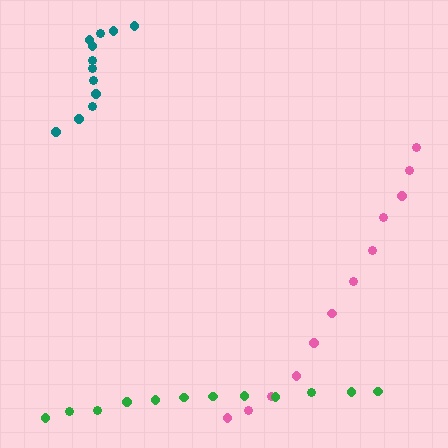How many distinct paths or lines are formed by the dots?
There are 3 distinct paths.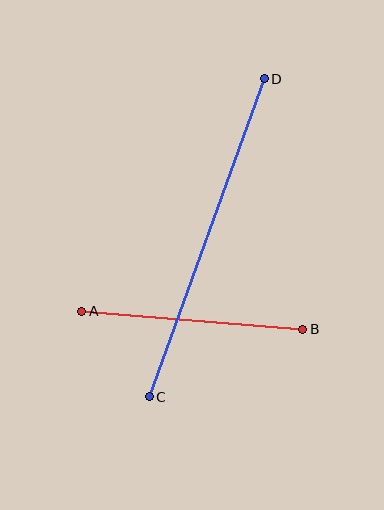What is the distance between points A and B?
The distance is approximately 222 pixels.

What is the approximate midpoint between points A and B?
The midpoint is at approximately (192, 320) pixels.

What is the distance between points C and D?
The distance is approximately 338 pixels.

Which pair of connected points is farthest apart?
Points C and D are farthest apart.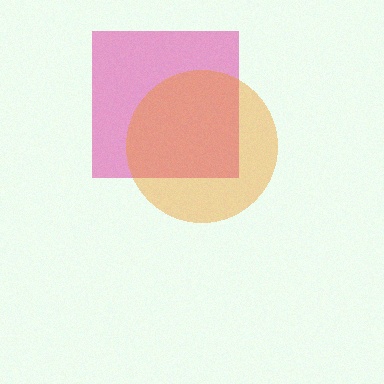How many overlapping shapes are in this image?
There are 2 overlapping shapes in the image.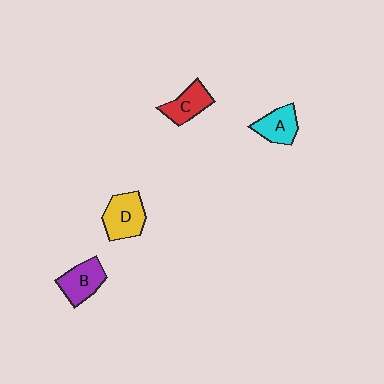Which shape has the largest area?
Shape D (yellow).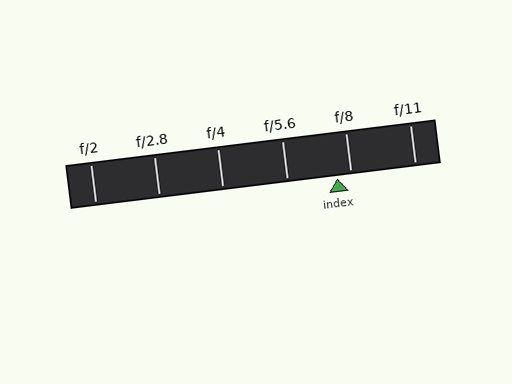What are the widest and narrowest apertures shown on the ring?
The widest aperture shown is f/2 and the narrowest is f/11.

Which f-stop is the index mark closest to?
The index mark is closest to f/8.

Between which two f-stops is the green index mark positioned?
The index mark is between f/5.6 and f/8.